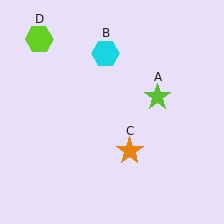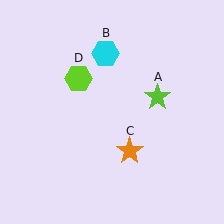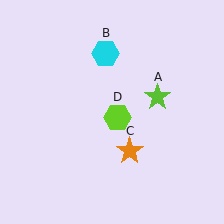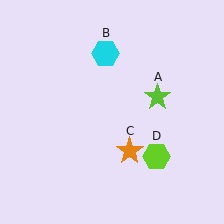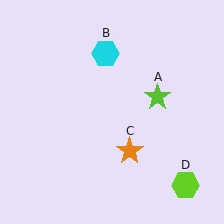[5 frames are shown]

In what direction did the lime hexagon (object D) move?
The lime hexagon (object D) moved down and to the right.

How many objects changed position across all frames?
1 object changed position: lime hexagon (object D).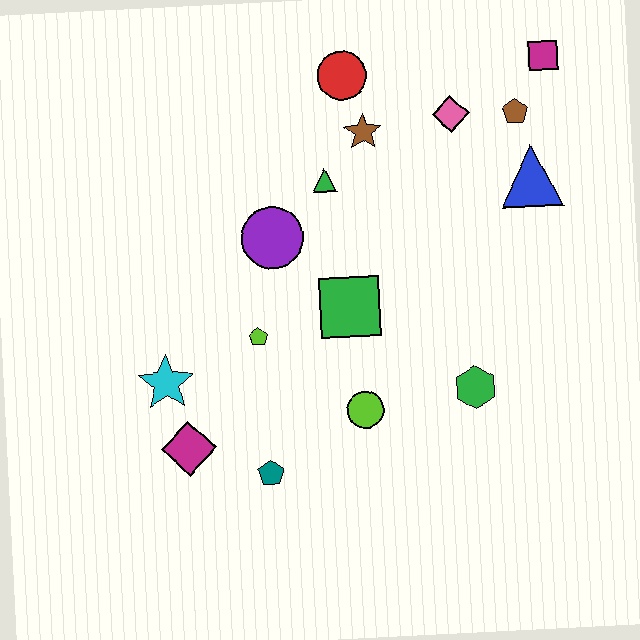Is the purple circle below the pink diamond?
Yes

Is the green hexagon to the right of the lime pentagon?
Yes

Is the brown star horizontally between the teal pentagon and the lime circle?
No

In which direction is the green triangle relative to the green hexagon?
The green triangle is above the green hexagon.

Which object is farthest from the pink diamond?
The magenta diamond is farthest from the pink diamond.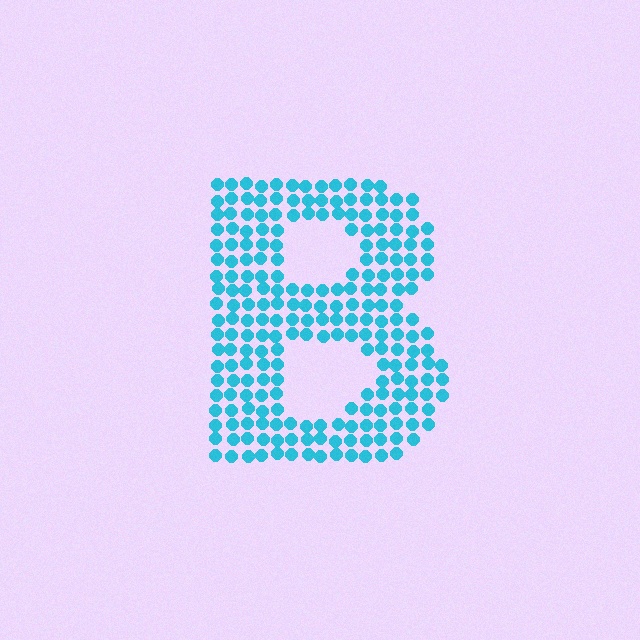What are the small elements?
The small elements are circles.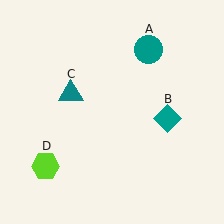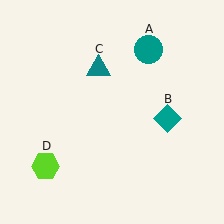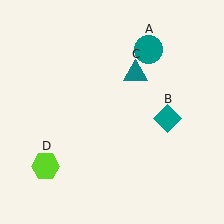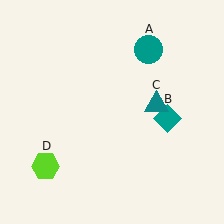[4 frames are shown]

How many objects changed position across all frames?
1 object changed position: teal triangle (object C).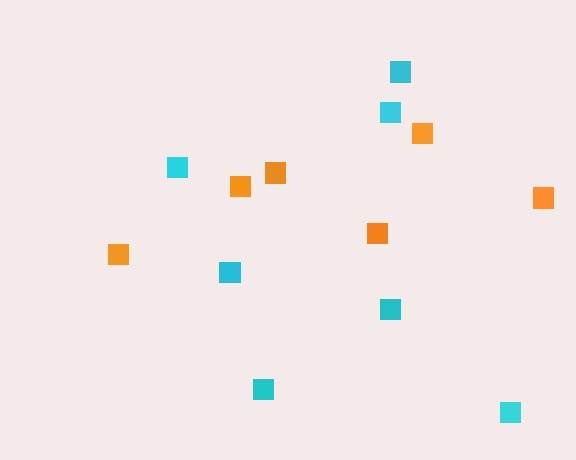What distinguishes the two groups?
There are 2 groups: one group of cyan squares (7) and one group of orange squares (6).